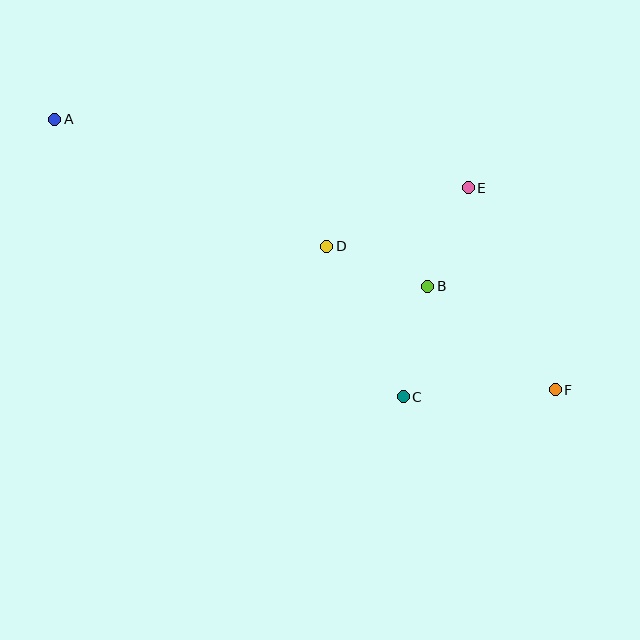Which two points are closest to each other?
Points B and E are closest to each other.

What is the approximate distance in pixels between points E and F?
The distance between E and F is approximately 220 pixels.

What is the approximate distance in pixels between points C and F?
The distance between C and F is approximately 152 pixels.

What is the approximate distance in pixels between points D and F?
The distance between D and F is approximately 270 pixels.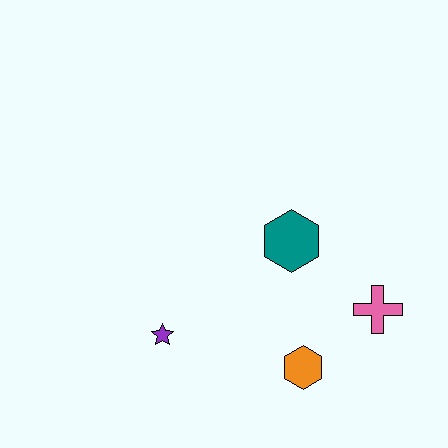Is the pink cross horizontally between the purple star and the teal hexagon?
No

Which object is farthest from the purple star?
The pink cross is farthest from the purple star.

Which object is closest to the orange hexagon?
The pink cross is closest to the orange hexagon.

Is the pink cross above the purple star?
Yes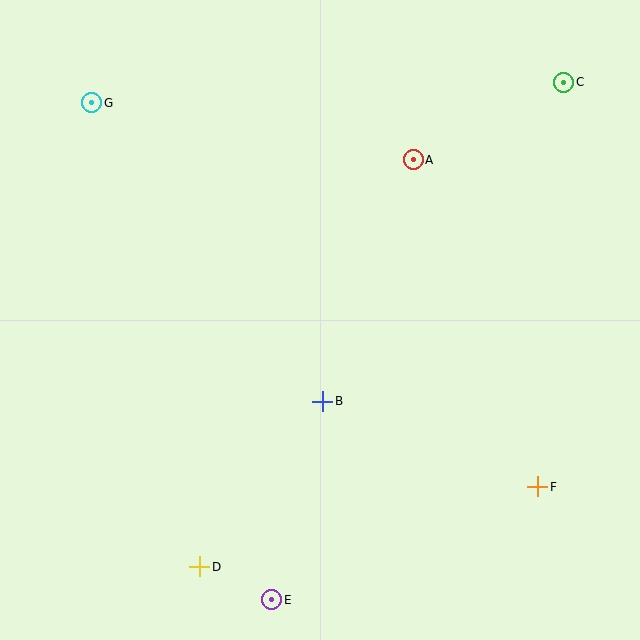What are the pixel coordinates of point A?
Point A is at (413, 160).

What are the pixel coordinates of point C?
Point C is at (564, 82).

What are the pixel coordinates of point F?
Point F is at (538, 487).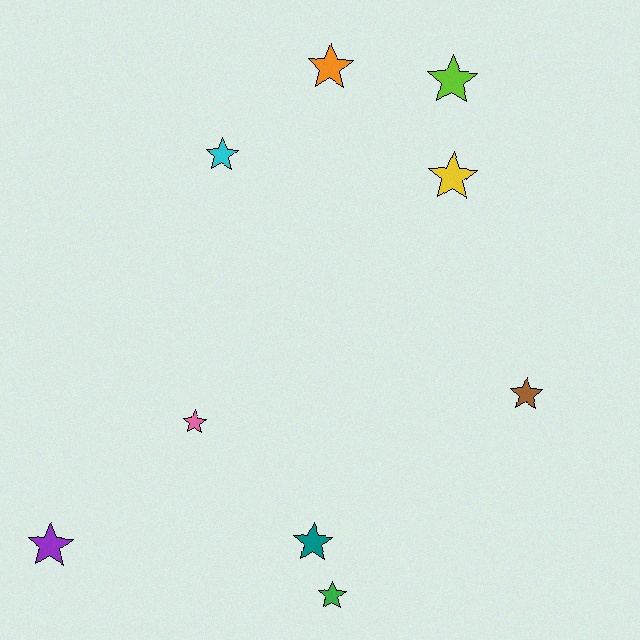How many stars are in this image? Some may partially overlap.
There are 9 stars.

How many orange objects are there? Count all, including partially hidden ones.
There is 1 orange object.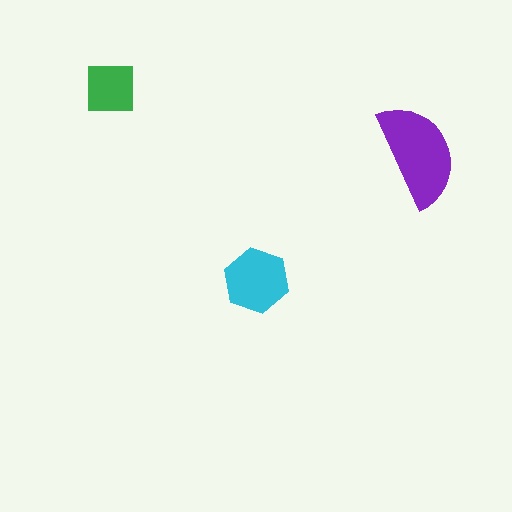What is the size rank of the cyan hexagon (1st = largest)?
2nd.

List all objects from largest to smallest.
The purple semicircle, the cyan hexagon, the green square.